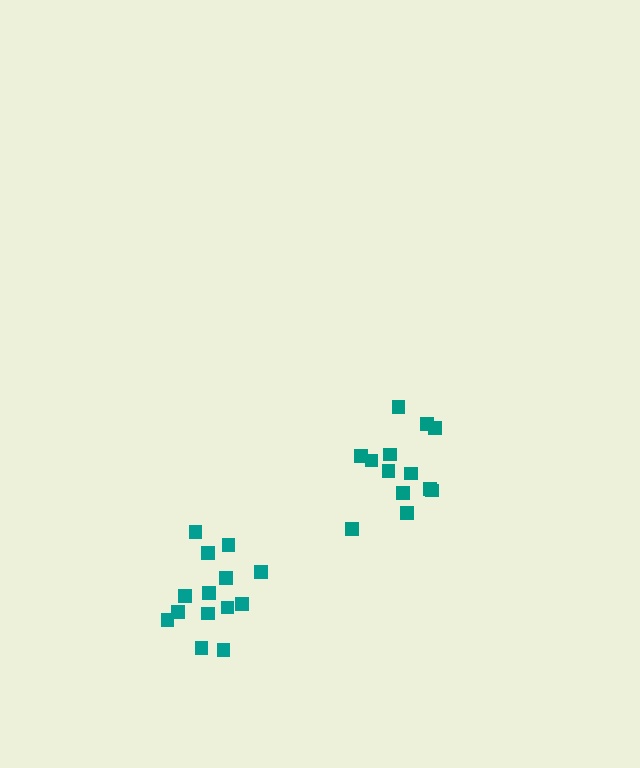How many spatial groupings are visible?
There are 2 spatial groupings.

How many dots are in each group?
Group 1: 13 dots, Group 2: 14 dots (27 total).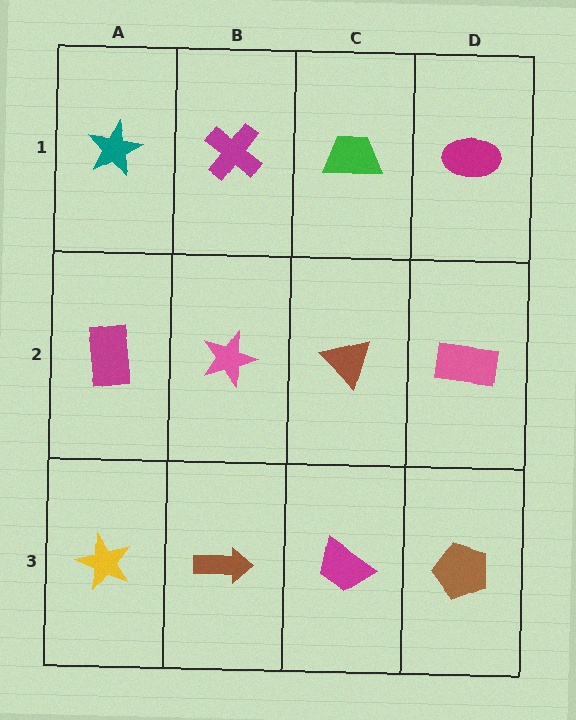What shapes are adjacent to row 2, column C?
A green trapezoid (row 1, column C), a magenta trapezoid (row 3, column C), a pink star (row 2, column B), a pink rectangle (row 2, column D).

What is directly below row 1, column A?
A magenta rectangle.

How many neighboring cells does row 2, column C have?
4.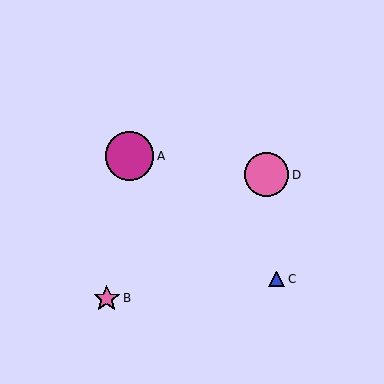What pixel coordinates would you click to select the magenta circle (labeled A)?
Click at (129, 156) to select the magenta circle A.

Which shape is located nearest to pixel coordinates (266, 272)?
The blue triangle (labeled C) at (277, 279) is nearest to that location.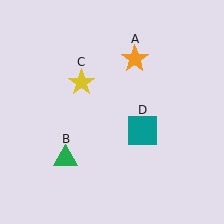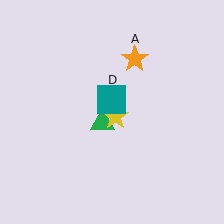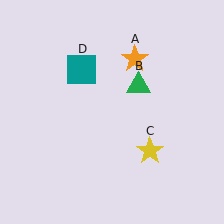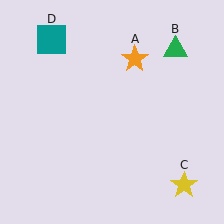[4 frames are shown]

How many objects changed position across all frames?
3 objects changed position: green triangle (object B), yellow star (object C), teal square (object D).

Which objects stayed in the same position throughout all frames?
Orange star (object A) remained stationary.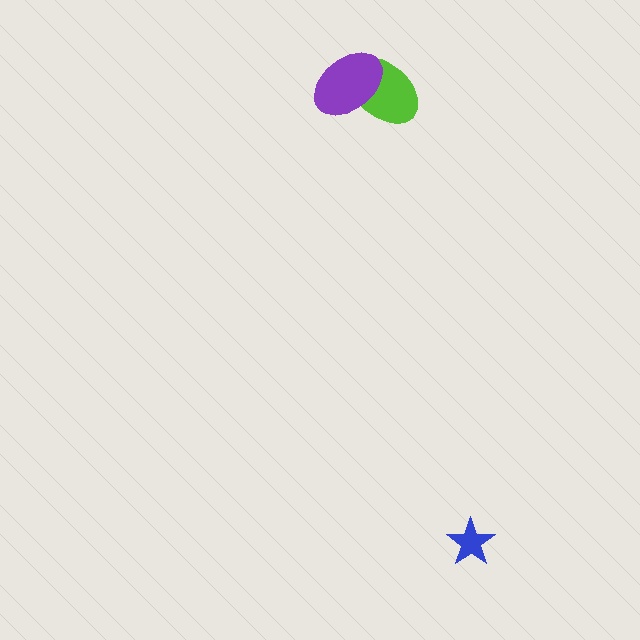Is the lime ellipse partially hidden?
Yes, it is partially covered by another shape.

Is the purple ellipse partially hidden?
No, no other shape covers it.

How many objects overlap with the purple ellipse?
1 object overlaps with the purple ellipse.